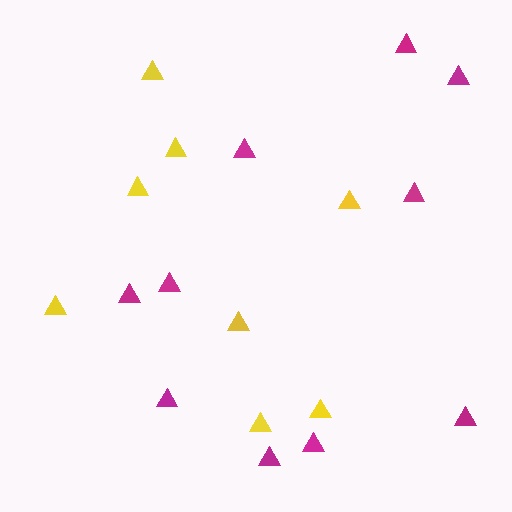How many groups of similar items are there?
There are 2 groups: one group of yellow triangles (8) and one group of magenta triangles (10).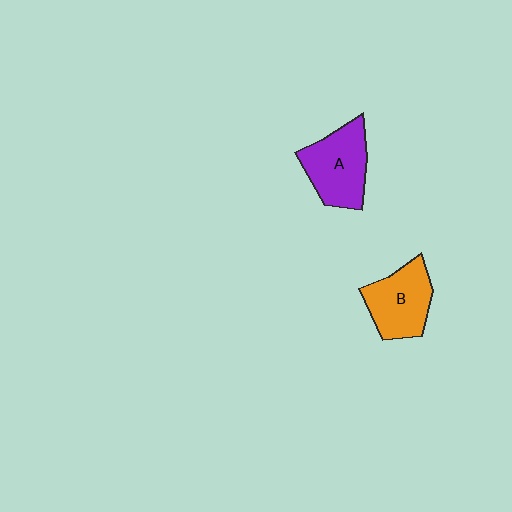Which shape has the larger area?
Shape A (purple).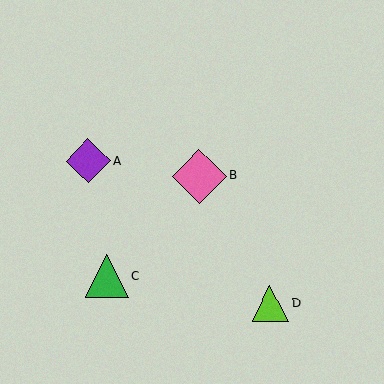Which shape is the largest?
The pink diamond (labeled B) is the largest.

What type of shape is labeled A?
Shape A is a purple diamond.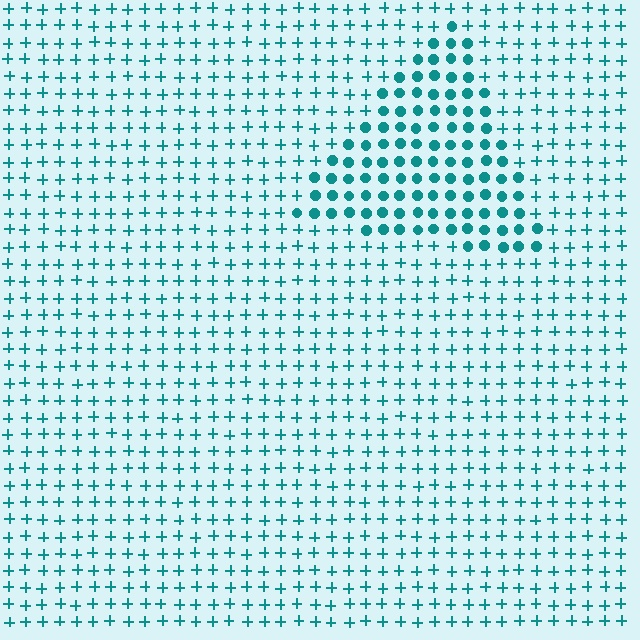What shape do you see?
I see a triangle.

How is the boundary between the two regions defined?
The boundary is defined by a change in element shape: circles inside vs. plus signs outside. All elements share the same color and spacing.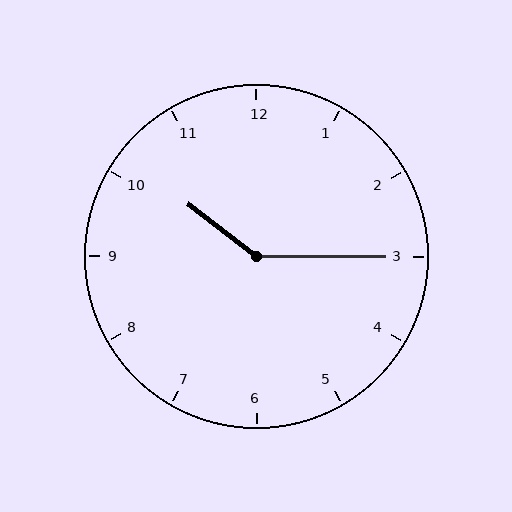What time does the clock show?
10:15.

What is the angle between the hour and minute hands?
Approximately 142 degrees.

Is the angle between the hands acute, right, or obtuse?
It is obtuse.